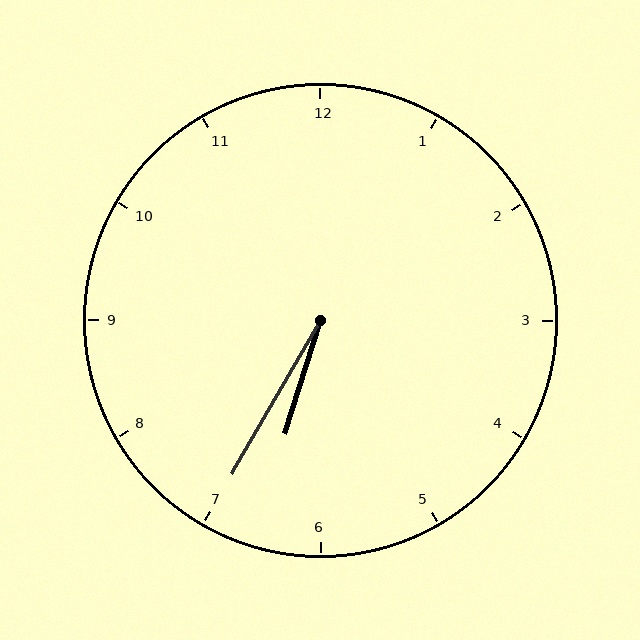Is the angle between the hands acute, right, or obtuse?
It is acute.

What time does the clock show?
6:35.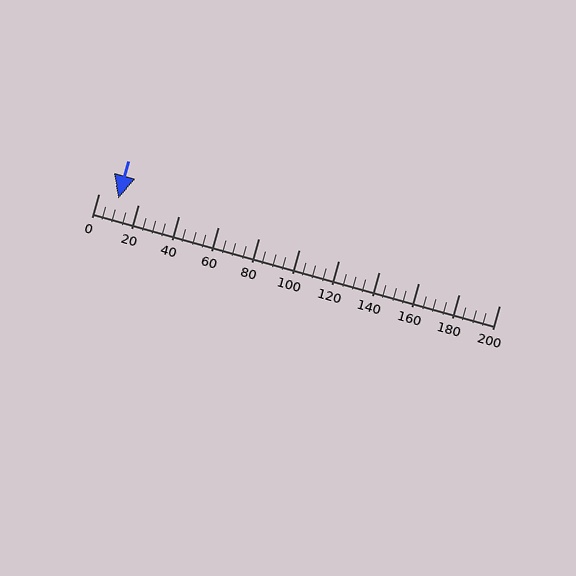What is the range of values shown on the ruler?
The ruler shows values from 0 to 200.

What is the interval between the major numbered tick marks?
The major tick marks are spaced 20 units apart.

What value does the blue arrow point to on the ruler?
The blue arrow points to approximately 10.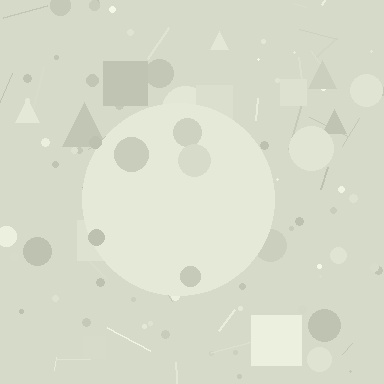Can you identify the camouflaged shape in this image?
The camouflaged shape is a circle.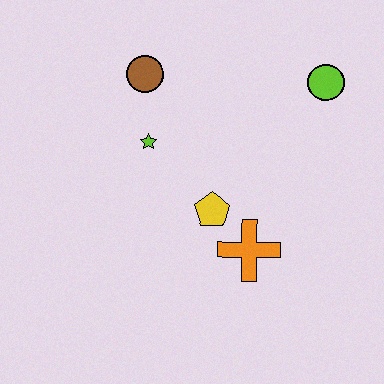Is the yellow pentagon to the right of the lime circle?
No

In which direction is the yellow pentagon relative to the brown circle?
The yellow pentagon is below the brown circle.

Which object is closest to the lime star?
The brown circle is closest to the lime star.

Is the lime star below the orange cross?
No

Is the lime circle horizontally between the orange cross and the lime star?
No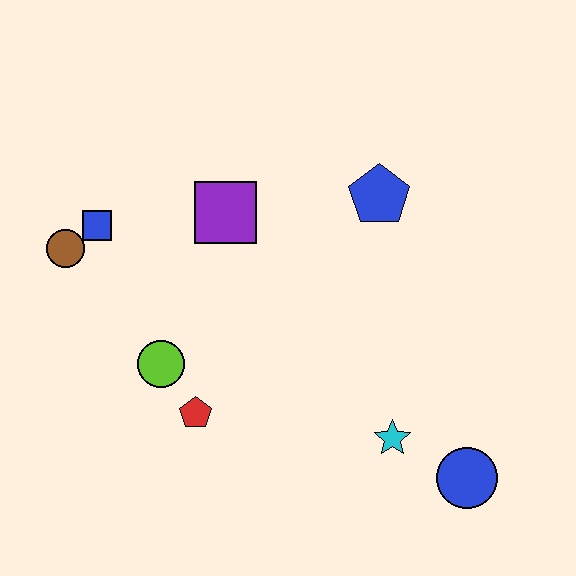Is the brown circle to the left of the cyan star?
Yes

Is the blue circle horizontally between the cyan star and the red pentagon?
No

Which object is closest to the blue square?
The brown circle is closest to the blue square.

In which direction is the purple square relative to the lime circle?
The purple square is above the lime circle.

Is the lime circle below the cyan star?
No